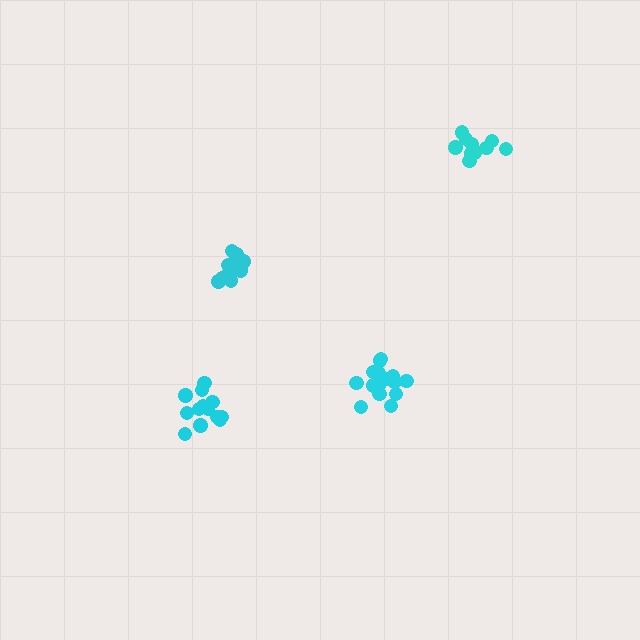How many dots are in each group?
Group 1: 16 dots, Group 2: 13 dots, Group 3: 11 dots, Group 4: 11 dots (51 total).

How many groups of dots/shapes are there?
There are 4 groups.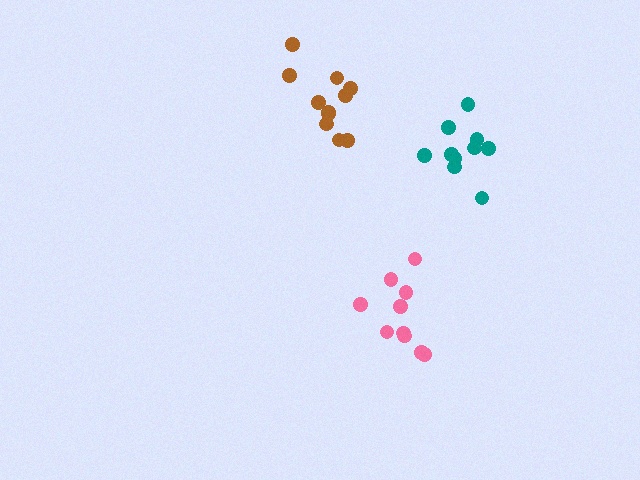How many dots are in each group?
Group 1: 10 dots, Group 2: 11 dots, Group 3: 10 dots (31 total).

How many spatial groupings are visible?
There are 3 spatial groupings.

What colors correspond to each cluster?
The clusters are colored: pink, brown, teal.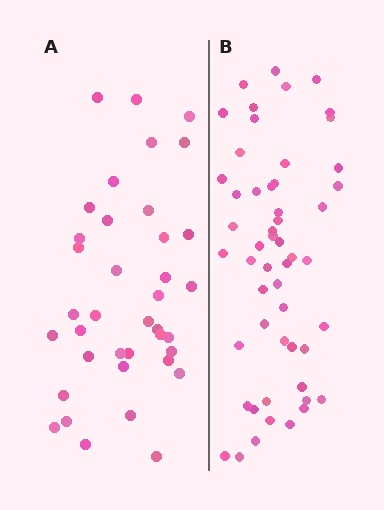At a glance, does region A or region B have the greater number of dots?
Region B (the right region) has more dots.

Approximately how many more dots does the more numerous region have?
Region B has approximately 15 more dots than region A.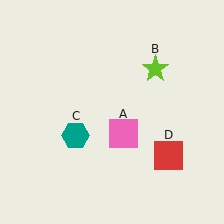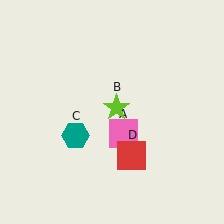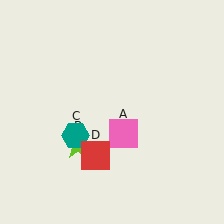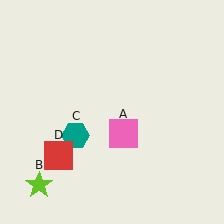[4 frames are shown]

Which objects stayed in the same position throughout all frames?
Pink square (object A) and teal hexagon (object C) remained stationary.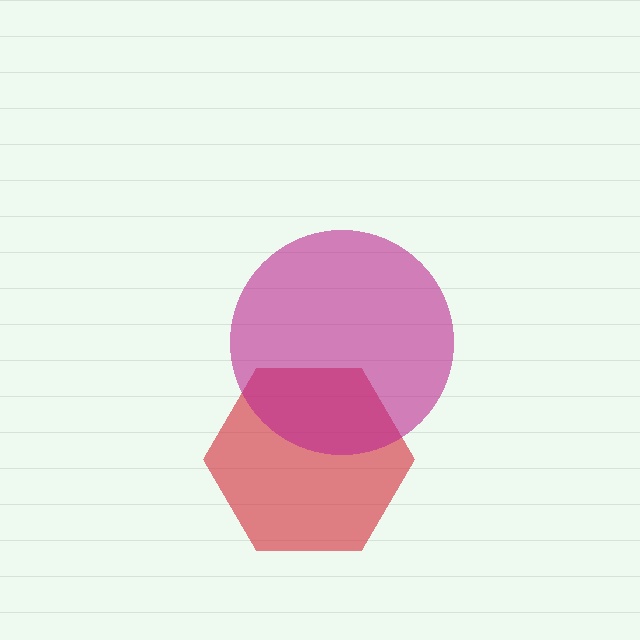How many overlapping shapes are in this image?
There are 2 overlapping shapes in the image.